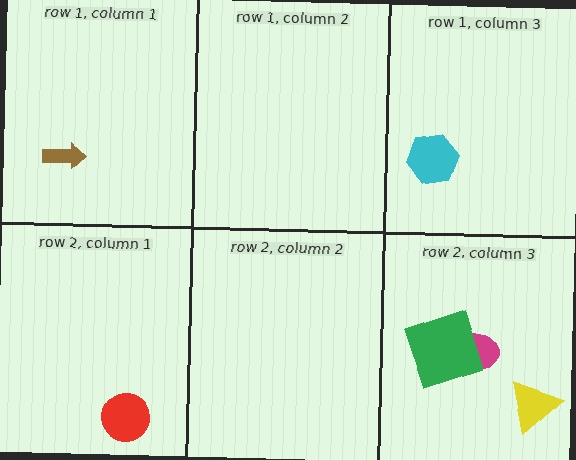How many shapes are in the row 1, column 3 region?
1.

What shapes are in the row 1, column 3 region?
The cyan hexagon.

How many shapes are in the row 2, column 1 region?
1.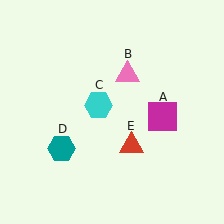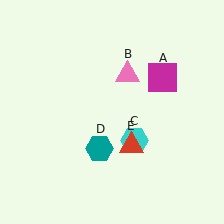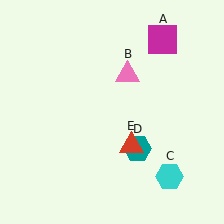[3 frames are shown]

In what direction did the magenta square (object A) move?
The magenta square (object A) moved up.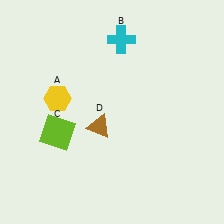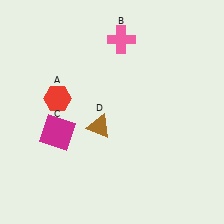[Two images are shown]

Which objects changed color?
A changed from yellow to red. B changed from cyan to pink. C changed from lime to magenta.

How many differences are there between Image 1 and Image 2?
There are 3 differences between the two images.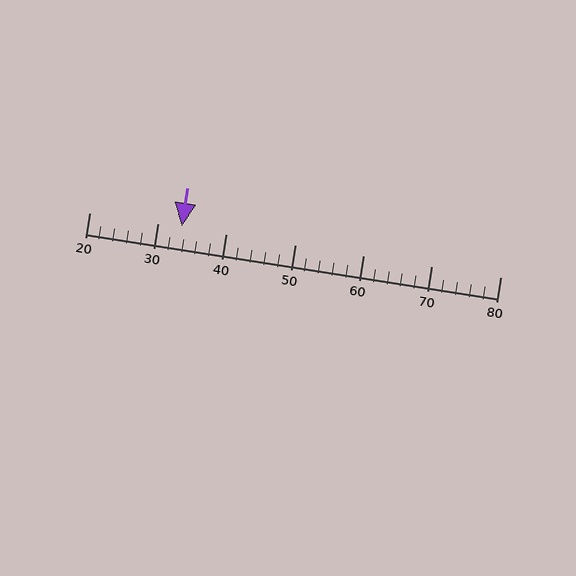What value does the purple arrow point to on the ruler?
The purple arrow points to approximately 34.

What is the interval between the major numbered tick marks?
The major tick marks are spaced 10 units apart.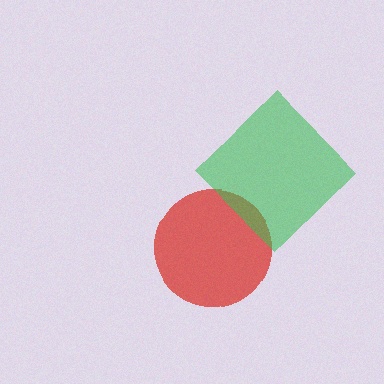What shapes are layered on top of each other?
The layered shapes are: a red circle, a green diamond.